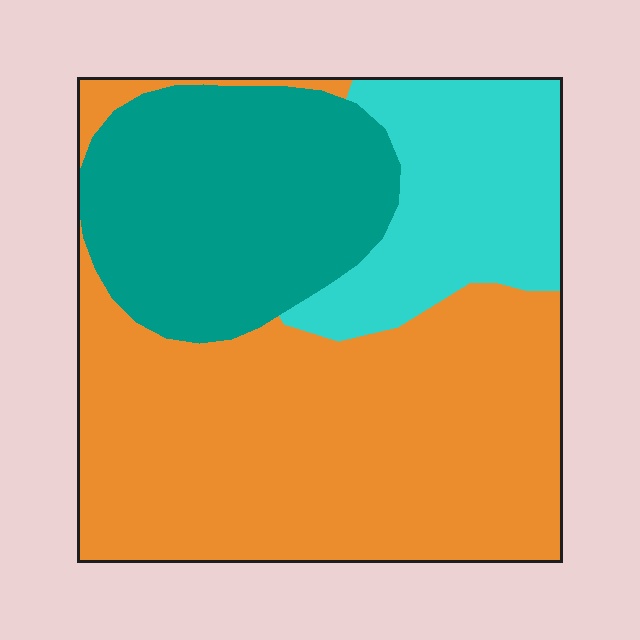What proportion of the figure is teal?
Teal takes up about one quarter (1/4) of the figure.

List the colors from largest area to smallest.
From largest to smallest: orange, teal, cyan.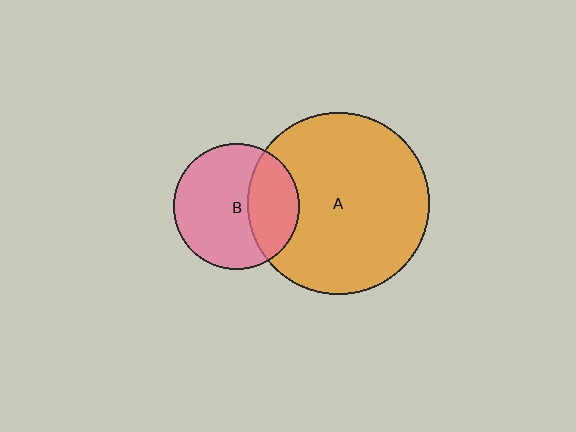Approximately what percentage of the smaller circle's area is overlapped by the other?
Approximately 35%.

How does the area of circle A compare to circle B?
Approximately 2.1 times.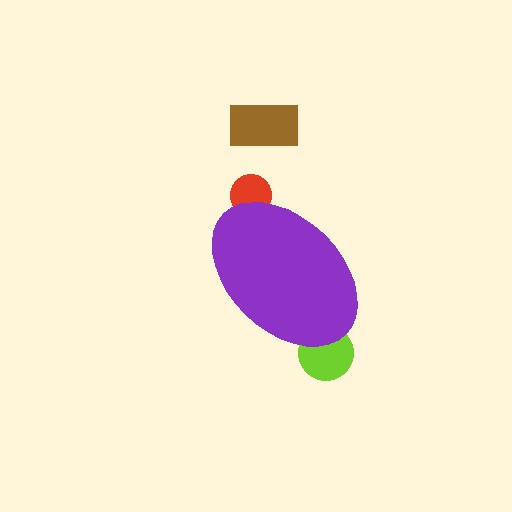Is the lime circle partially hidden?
Yes, the lime circle is partially hidden behind the purple ellipse.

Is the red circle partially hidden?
Yes, the red circle is partially hidden behind the purple ellipse.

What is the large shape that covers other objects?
A purple ellipse.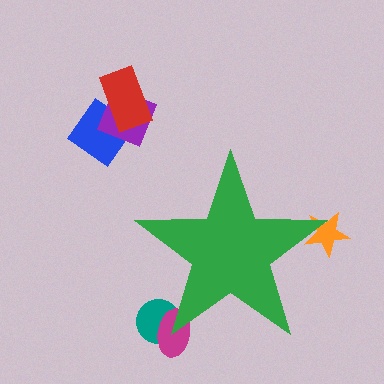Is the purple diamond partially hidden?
No, the purple diamond is fully visible.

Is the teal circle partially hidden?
Yes, the teal circle is partially hidden behind the green star.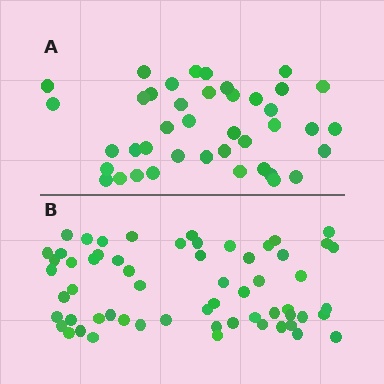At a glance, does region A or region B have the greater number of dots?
Region B (the bottom region) has more dots.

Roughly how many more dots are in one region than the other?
Region B has approximately 20 more dots than region A.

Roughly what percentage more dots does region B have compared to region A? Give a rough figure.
About 45% more.